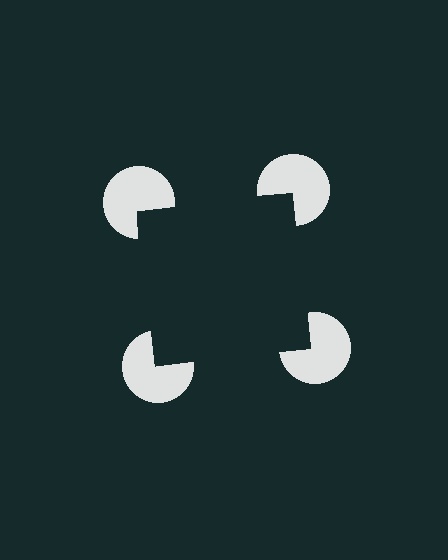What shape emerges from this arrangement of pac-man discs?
An illusory square — its edges are inferred from the aligned wedge cuts in the pac-man discs, not physically drawn.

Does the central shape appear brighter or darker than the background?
It typically appears slightly darker than the background, even though no actual brightness change is drawn.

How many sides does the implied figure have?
4 sides.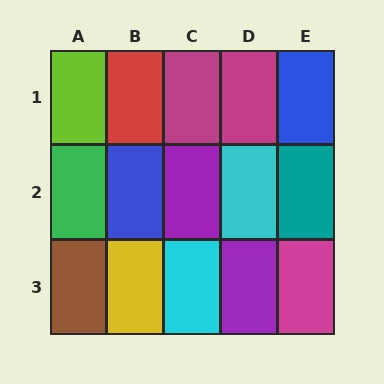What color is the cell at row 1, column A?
Lime.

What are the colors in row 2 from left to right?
Green, blue, purple, cyan, teal.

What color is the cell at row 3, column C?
Cyan.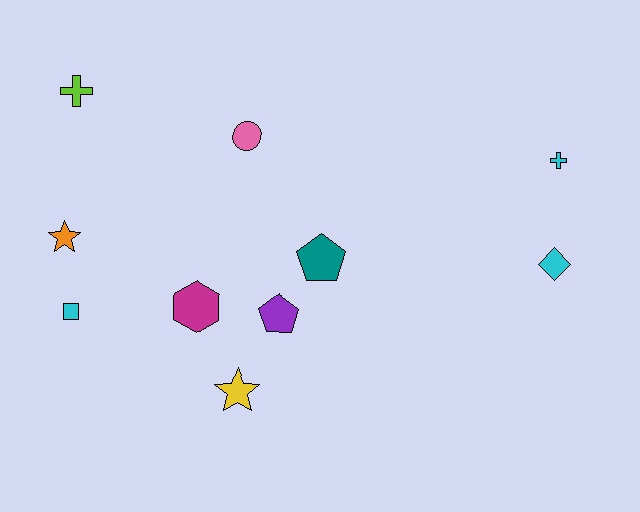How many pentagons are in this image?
There are 2 pentagons.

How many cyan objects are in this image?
There are 3 cyan objects.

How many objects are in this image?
There are 10 objects.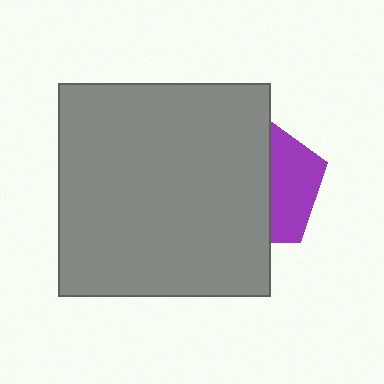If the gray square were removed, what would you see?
You would see the complete purple pentagon.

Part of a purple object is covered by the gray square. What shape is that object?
It is a pentagon.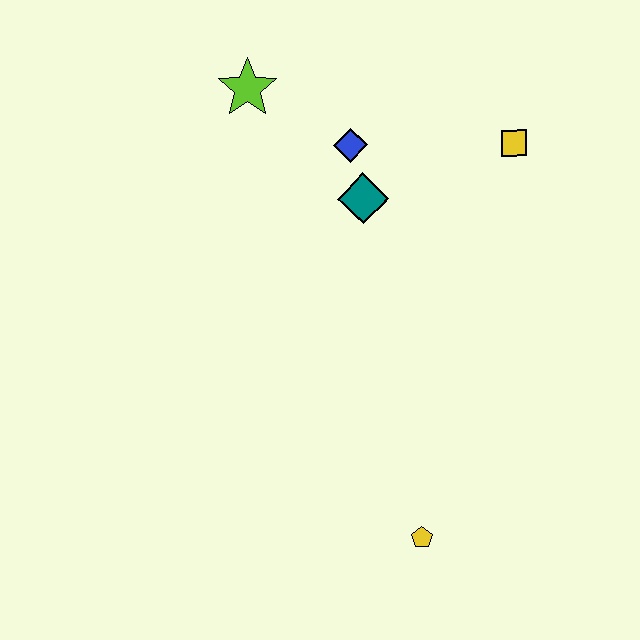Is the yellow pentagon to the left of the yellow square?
Yes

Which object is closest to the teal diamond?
The blue diamond is closest to the teal diamond.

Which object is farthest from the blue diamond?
The yellow pentagon is farthest from the blue diamond.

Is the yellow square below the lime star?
Yes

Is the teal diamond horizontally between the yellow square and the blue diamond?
Yes